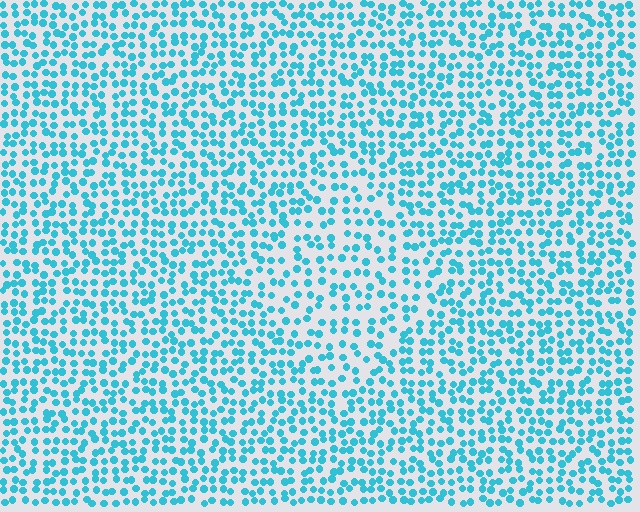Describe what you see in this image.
The image contains small cyan elements arranged at two different densities. A diamond-shaped region is visible where the elements are less densely packed than the surrounding area.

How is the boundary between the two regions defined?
The boundary is defined by a change in element density (approximately 1.5x ratio). All elements are the same color, size, and shape.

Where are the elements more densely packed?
The elements are more densely packed outside the diamond boundary.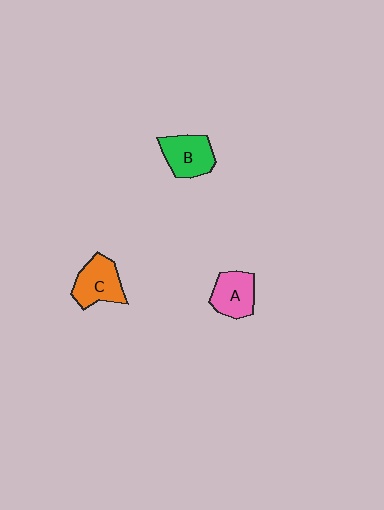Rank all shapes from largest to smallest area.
From largest to smallest: C (orange), B (green), A (pink).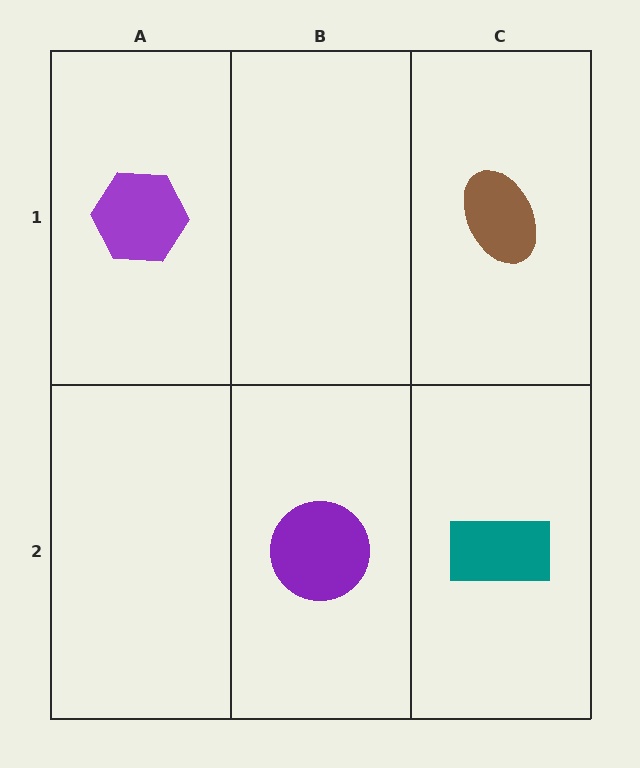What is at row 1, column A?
A purple hexagon.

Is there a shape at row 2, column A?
No, that cell is empty.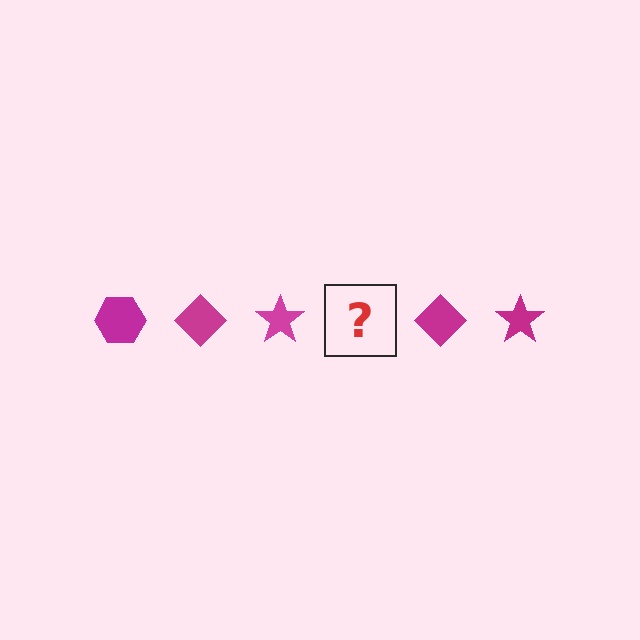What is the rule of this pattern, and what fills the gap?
The rule is that the pattern cycles through hexagon, diamond, star shapes in magenta. The gap should be filled with a magenta hexagon.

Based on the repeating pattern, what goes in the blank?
The blank should be a magenta hexagon.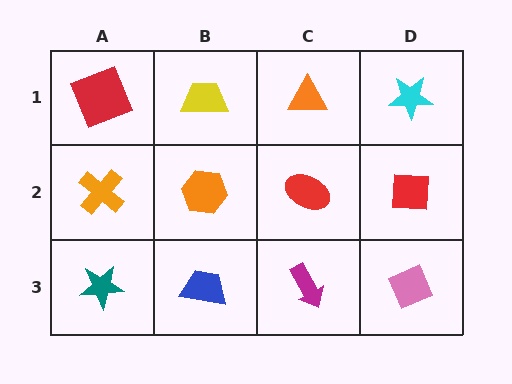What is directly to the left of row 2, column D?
A red ellipse.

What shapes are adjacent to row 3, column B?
An orange hexagon (row 2, column B), a teal star (row 3, column A), a magenta arrow (row 3, column C).